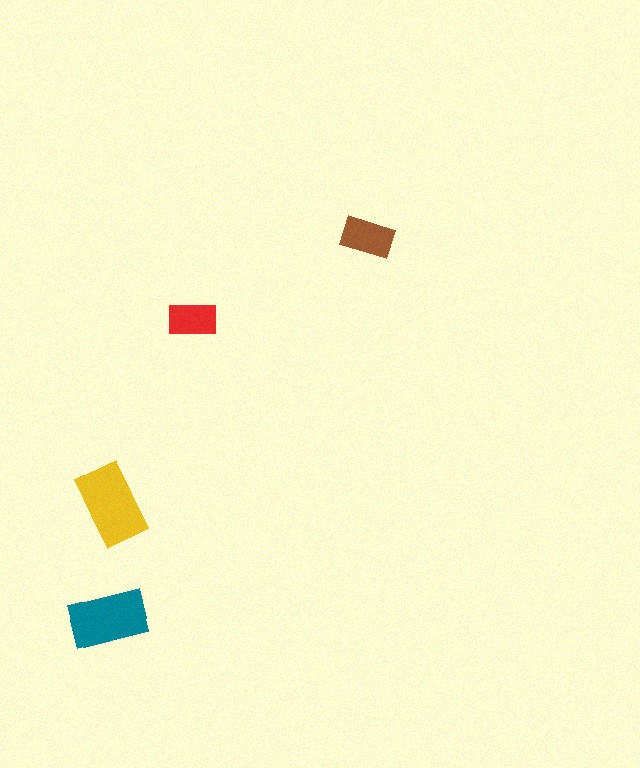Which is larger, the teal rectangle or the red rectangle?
The teal one.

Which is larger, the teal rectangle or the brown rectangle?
The teal one.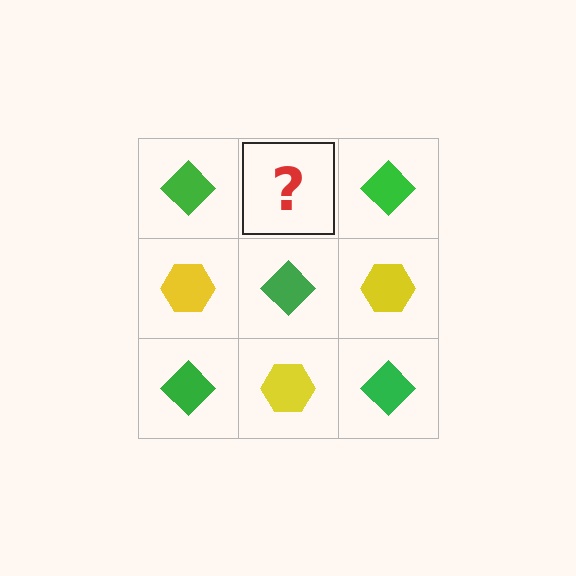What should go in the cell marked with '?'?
The missing cell should contain a yellow hexagon.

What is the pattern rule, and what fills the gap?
The rule is that it alternates green diamond and yellow hexagon in a checkerboard pattern. The gap should be filled with a yellow hexagon.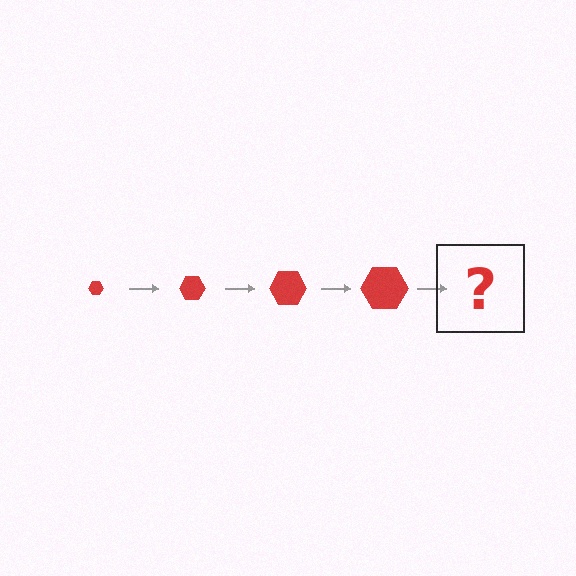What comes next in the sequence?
The next element should be a red hexagon, larger than the previous one.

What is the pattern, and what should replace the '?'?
The pattern is that the hexagon gets progressively larger each step. The '?' should be a red hexagon, larger than the previous one.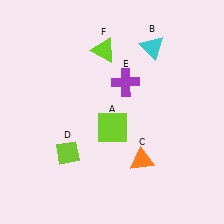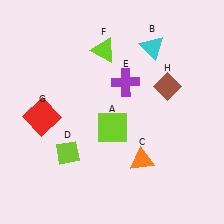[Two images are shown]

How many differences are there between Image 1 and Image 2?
There are 2 differences between the two images.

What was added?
A red square (G), a brown diamond (H) were added in Image 2.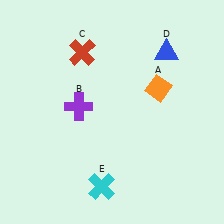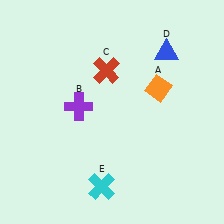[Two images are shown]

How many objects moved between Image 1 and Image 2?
1 object moved between the two images.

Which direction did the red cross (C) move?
The red cross (C) moved right.